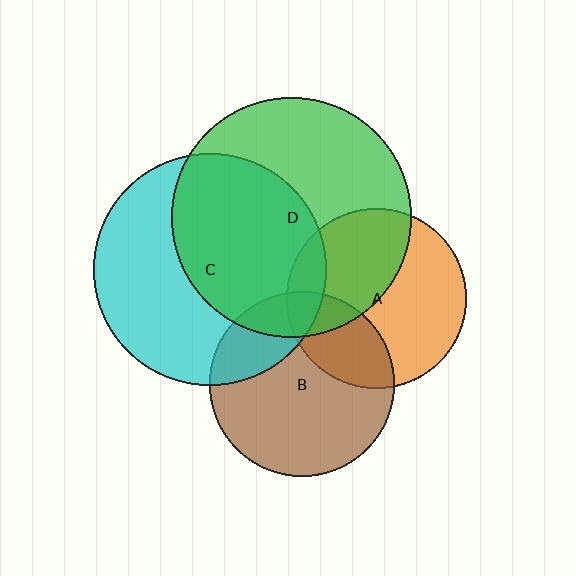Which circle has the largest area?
Circle D (green).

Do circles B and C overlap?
Yes.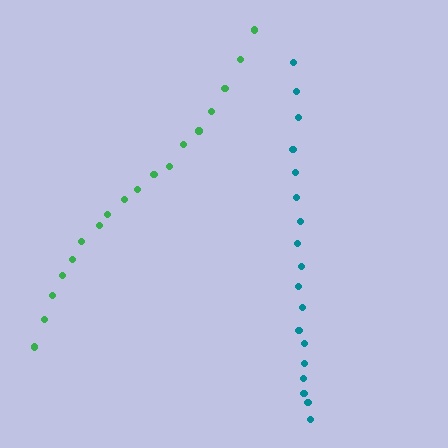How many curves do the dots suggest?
There are 2 distinct paths.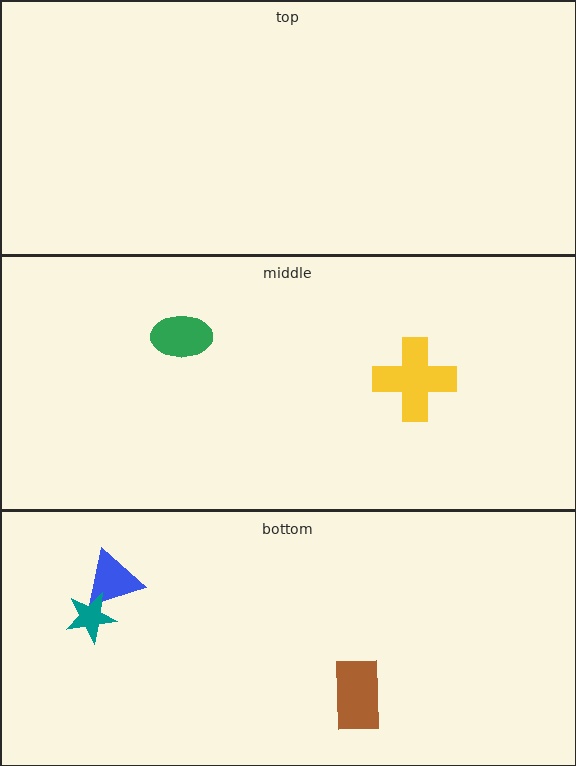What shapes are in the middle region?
The yellow cross, the green ellipse.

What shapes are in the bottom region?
The blue triangle, the brown rectangle, the teal star.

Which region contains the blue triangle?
The bottom region.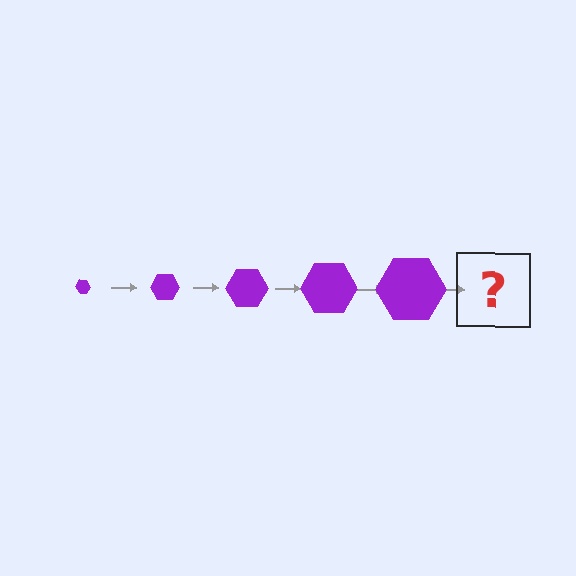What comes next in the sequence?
The next element should be a purple hexagon, larger than the previous one.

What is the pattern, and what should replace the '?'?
The pattern is that the hexagon gets progressively larger each step. The '?' should be a purple hexagon, larger than the previous one.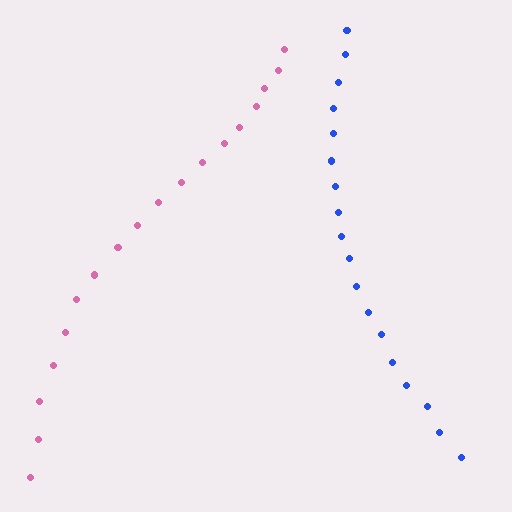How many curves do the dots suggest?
There are 2 distinct paths.